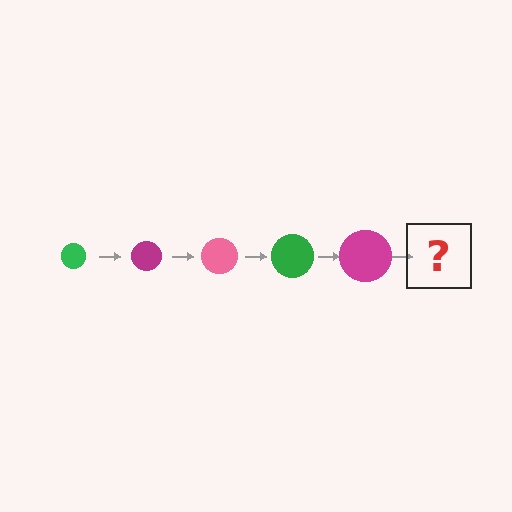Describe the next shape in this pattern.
It should be a pink circle, larger than the previous one.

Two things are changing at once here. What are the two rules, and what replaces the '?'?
The two rules are that the circle grows larger each step and the color cycles through green, magenta, and pink. The '?' should be a pink circle, larger than the previous one.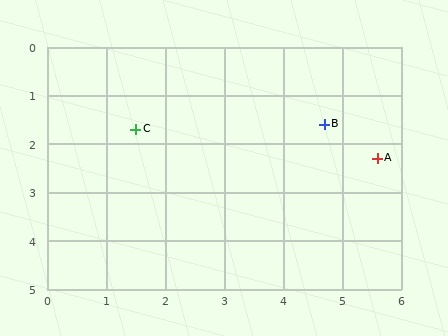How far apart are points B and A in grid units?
Points B and A are about 1.1 grid units apart.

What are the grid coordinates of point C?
Point C is at approximately (1.5, 1.7).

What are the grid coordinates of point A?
Point A is at approximately (5.6, 2.3).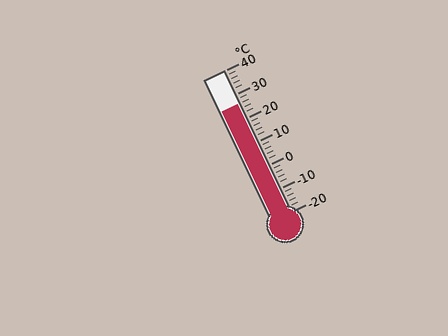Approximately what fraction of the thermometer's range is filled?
The thermometer is filled to approximately 75% of its range.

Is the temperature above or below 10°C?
The temperature is above 10°C.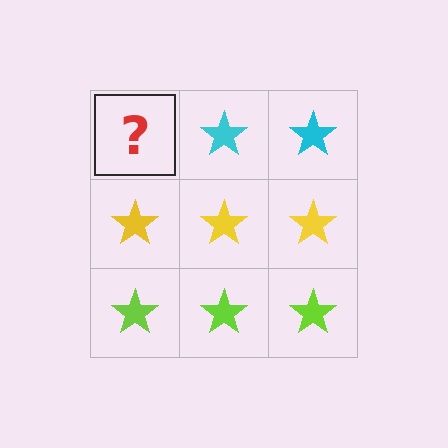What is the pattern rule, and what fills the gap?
The rule is that each row has a consistent color. The gap should be filled with a cyan star.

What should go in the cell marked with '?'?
The missing cell should contain a cyan star.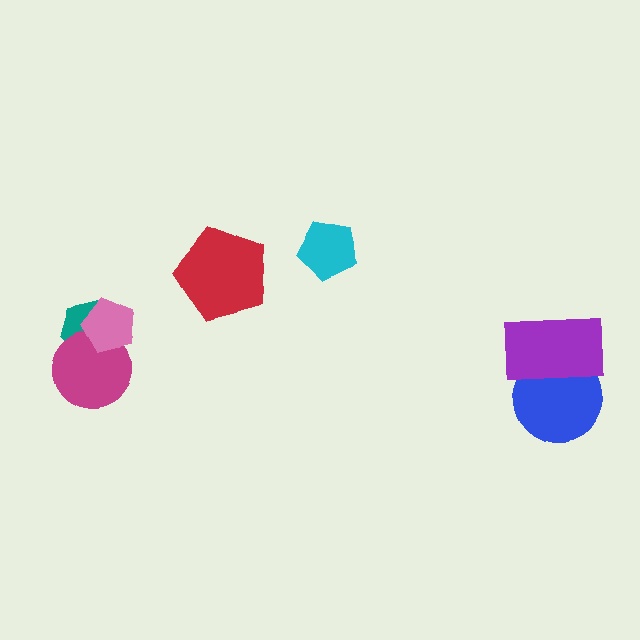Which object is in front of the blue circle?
The purple rectangle is in front of the blue circle.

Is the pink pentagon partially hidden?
No, no other shape covers it.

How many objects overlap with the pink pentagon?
2 objects overlap with the pink pentagon.